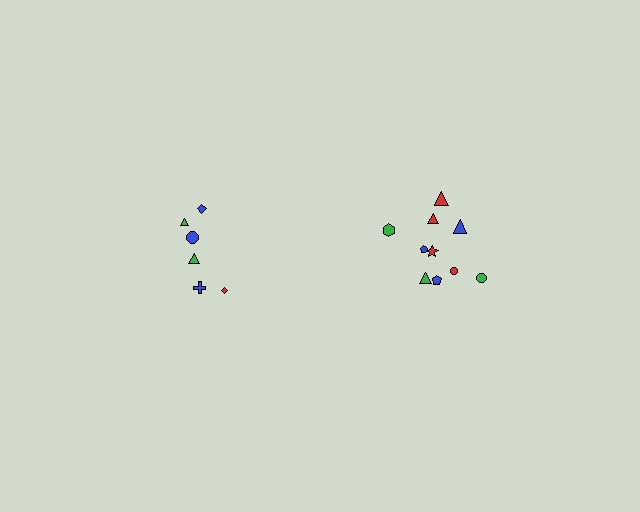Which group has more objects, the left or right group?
The right group.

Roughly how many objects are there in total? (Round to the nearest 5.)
Roughly 15 objects in total.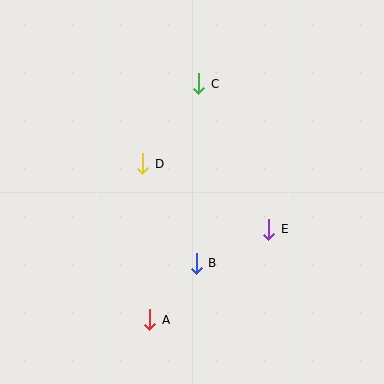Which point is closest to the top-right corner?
Point C is closest to the top-right corner.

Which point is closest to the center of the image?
Point D at (143, 164) is closest to the center.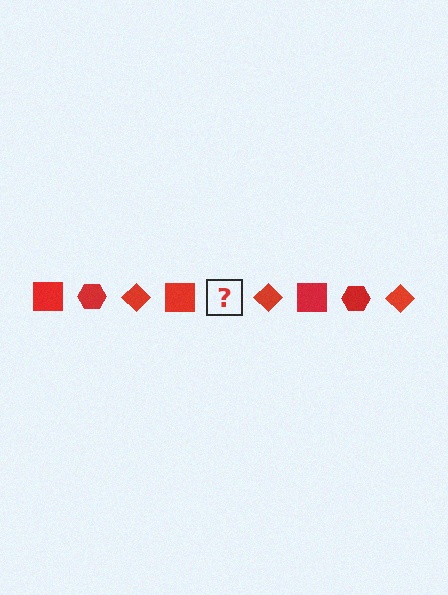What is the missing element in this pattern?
The missing element is a red hexagon.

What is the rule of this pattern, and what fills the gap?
The rule is that the pattern cycles through square, hexagon, diamond shapes in red. The gap should be filled with a red hexagon.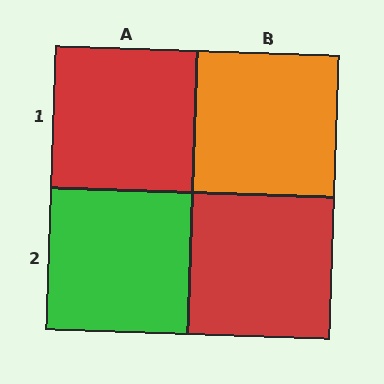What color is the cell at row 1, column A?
Red.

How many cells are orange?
1 cell is orange.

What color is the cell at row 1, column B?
Orange.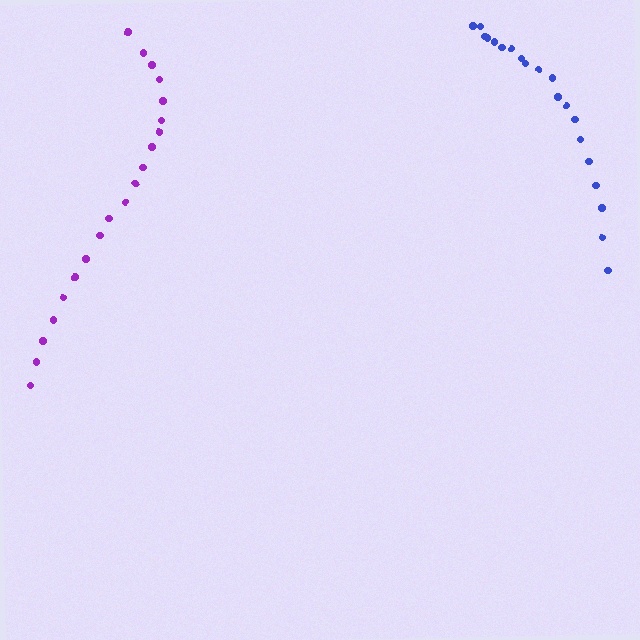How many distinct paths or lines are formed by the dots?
There are 2 distinct paths.